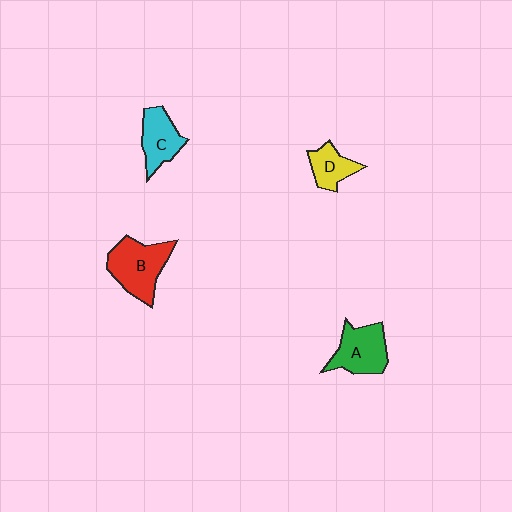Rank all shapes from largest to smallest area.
From largest to smallest: B (red), A (green), C (cyan), D (yellow).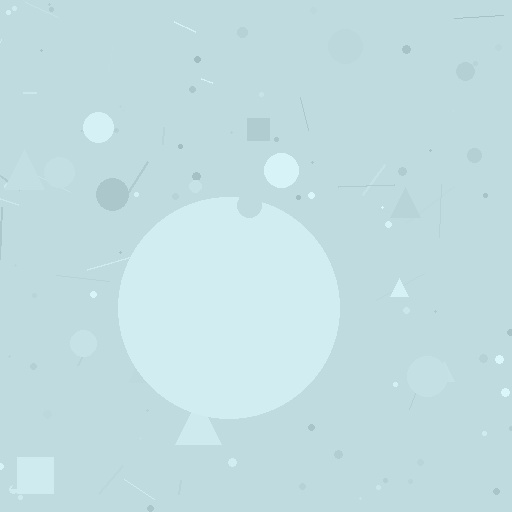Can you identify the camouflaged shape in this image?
The camouflaged shape is a circle.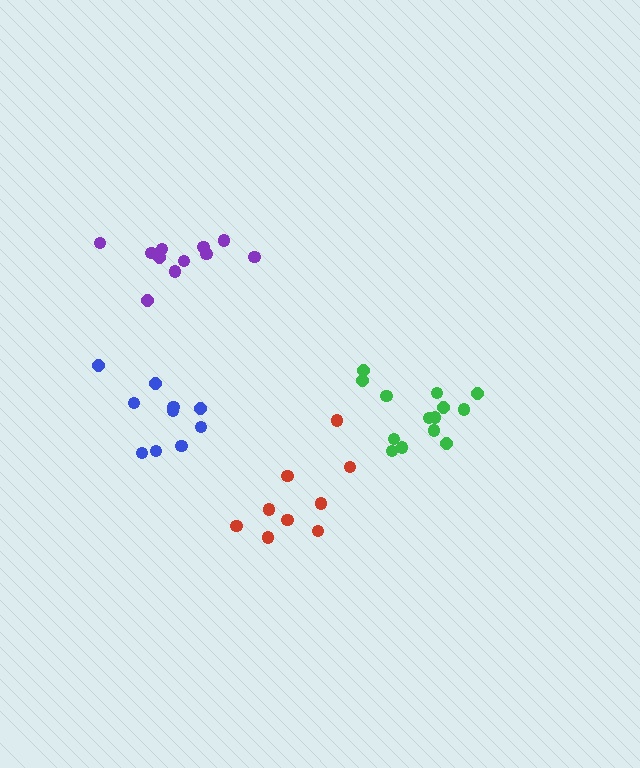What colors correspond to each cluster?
The clusters are colored: purple, green, red, blue.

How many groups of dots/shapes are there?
There are 4 groups.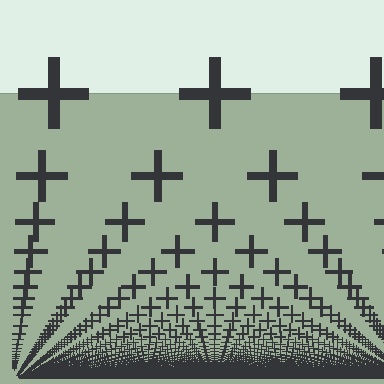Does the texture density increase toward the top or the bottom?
Density increases toward the bottom.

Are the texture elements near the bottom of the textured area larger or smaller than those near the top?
Smaller. The gradient is inverted — elements near the bottom are smaller and denser.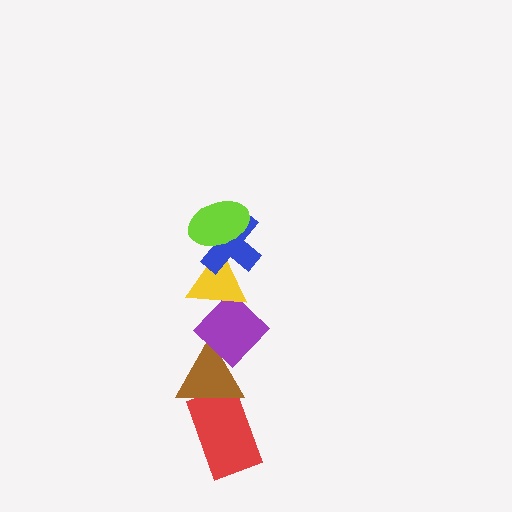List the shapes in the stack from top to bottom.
From top to bottom: the lime ellipse, the blue cross, the yellow triangle, the purple diamond, the brown triangle, the red rectangle.